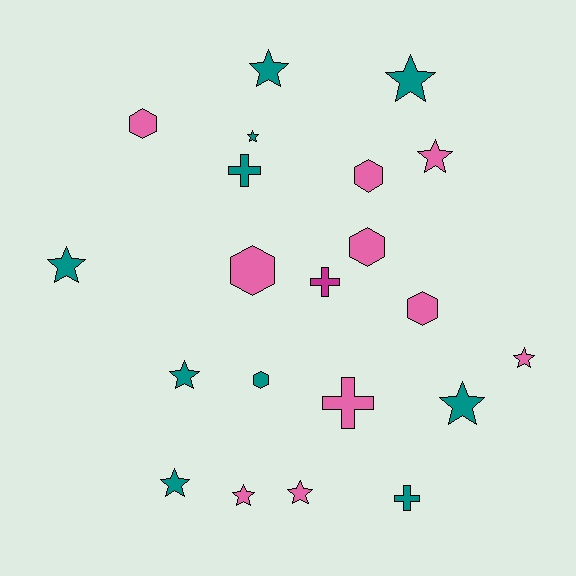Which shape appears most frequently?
Star, with 11 objects.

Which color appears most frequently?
Teal, with 10 objects.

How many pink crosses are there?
There is 1 pink cross.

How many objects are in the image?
There are 21 objects.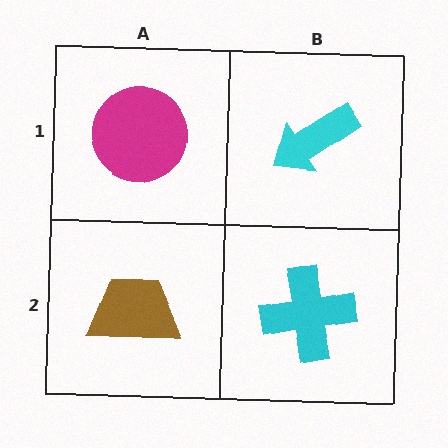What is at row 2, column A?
A brown trapezoid.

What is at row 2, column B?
A cyan cross.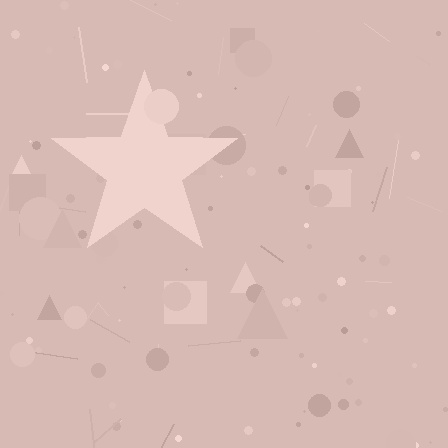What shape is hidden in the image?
A star is hidden in the image.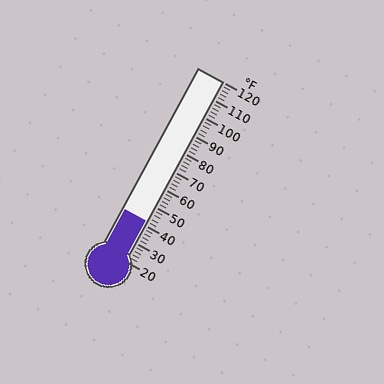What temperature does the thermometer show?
The thermometer shows approximately 42°F.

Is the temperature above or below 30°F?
The temperature is above 30°F.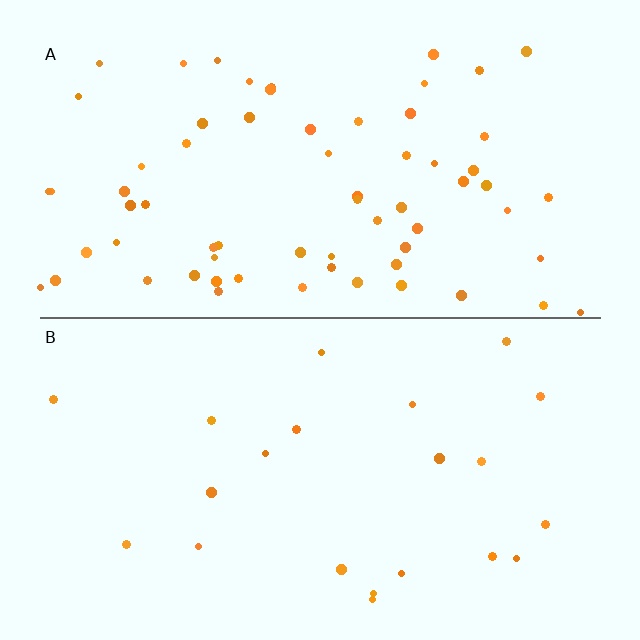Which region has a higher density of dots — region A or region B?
A (the top).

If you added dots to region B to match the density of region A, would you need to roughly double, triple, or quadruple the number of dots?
Approximately triple.